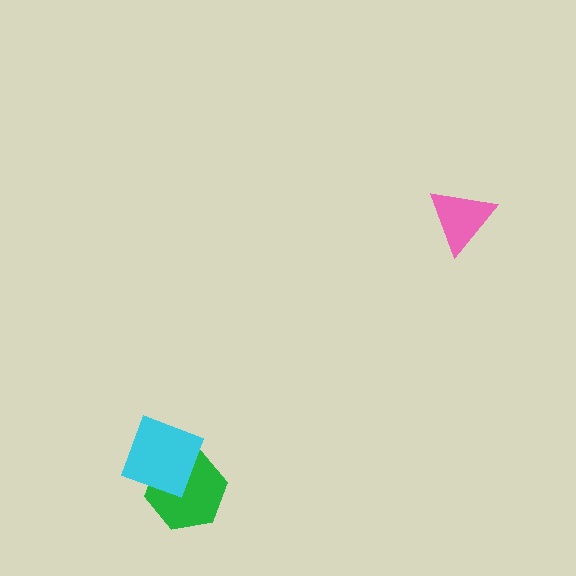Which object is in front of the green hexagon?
The cyan diamond is in front of the green hexagon.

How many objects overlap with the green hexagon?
1 object overlaps with the green hexagon.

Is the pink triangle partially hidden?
No, no other shape covers it.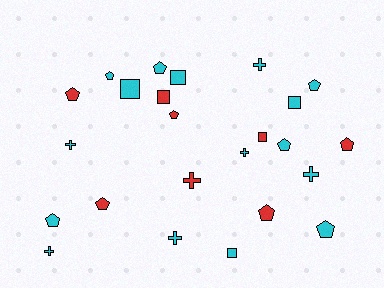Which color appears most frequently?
Cyan, with 16 objects.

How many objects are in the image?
There are 24 objects.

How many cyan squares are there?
There are 4 cyan squares.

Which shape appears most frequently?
Pentagon, with 11 objects.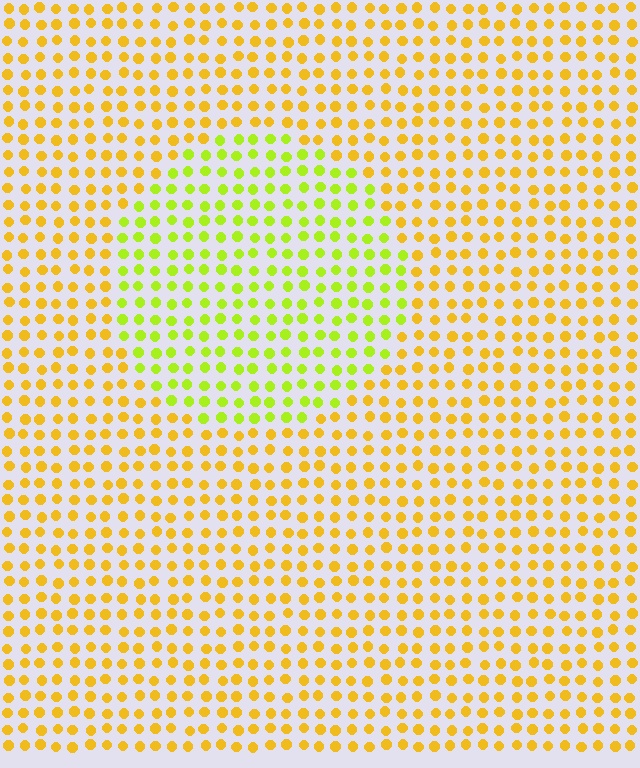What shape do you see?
I see a circle.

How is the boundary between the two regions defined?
The boundary is defined purely by a slight shift in hue (about 36 degrees). Spacing, size, and orientation are identical on both sides.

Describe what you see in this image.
The image is filled with small yellow elements in a uniform arrangement. A circle-shaped region is visible where the elements are tinted to a slightly different hue, forming a subtle color boundary.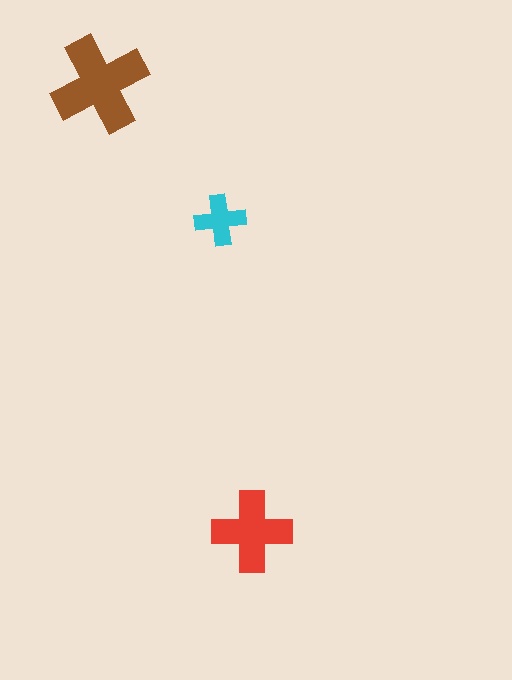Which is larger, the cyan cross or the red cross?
The red one.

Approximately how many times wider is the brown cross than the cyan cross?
About 2 times wider.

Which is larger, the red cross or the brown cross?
The brown one.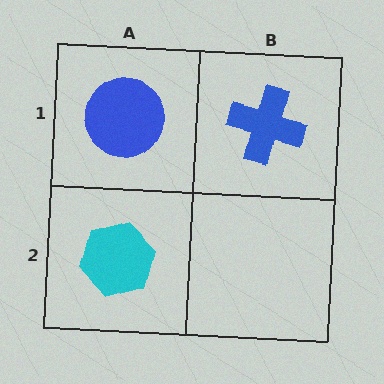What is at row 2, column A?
A cyan hexagon.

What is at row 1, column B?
A blue cross.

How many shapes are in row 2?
1 shape.